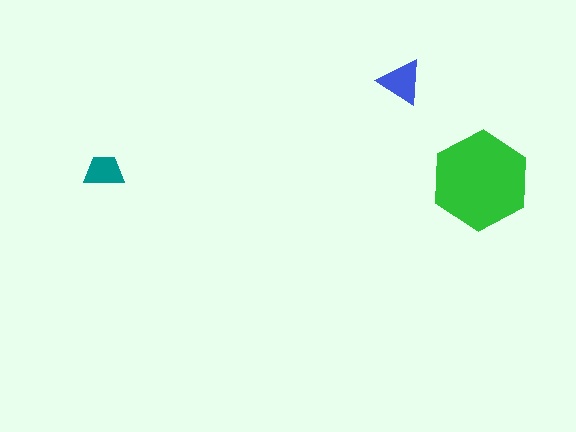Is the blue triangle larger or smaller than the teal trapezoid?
Larger.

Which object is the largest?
The green hexagon.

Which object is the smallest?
The teal trapezoid.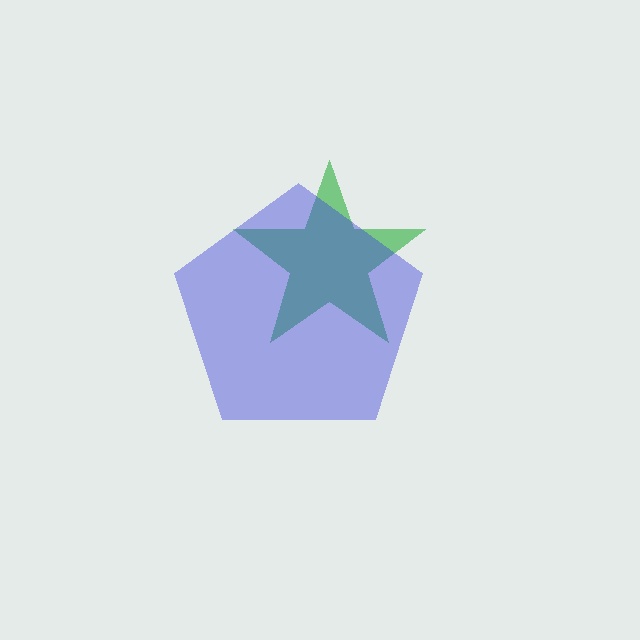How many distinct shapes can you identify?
There are 2 distinct shapes: a green star, a blue pentagon.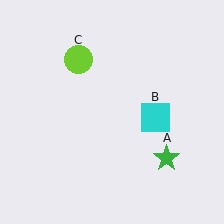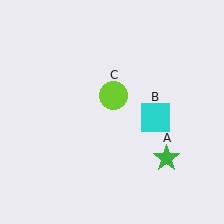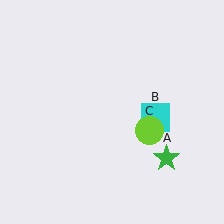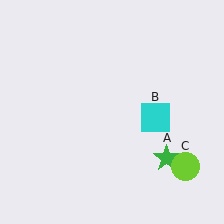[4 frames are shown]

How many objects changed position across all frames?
1 object changed position: lime circle (object C).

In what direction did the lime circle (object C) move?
The lime circle (object C) moved down and to the right.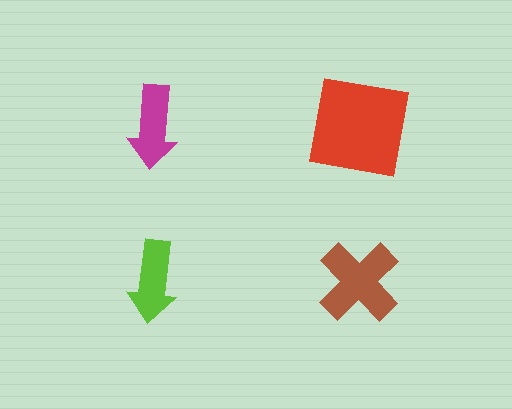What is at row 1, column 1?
A magenta arrow.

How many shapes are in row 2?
2 shapes.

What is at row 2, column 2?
A brown cross.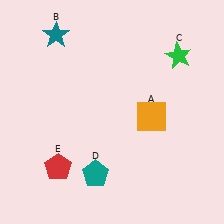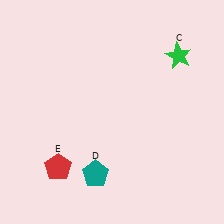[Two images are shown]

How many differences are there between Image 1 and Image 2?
There are 2 differences between the two images.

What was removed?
The teal star (B), the orange square (A) were removed in Image 2.